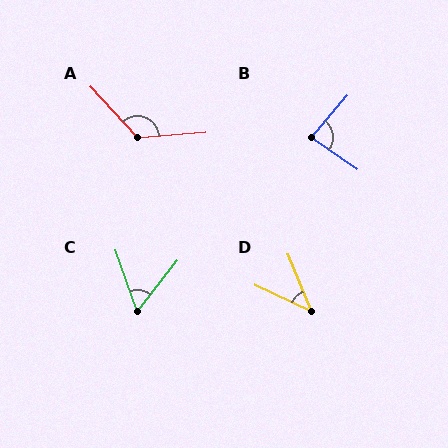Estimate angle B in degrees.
Approximately 84 degrees.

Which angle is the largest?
A, at approximately 128 degrees.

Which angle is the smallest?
D, at approximately 43 degrees.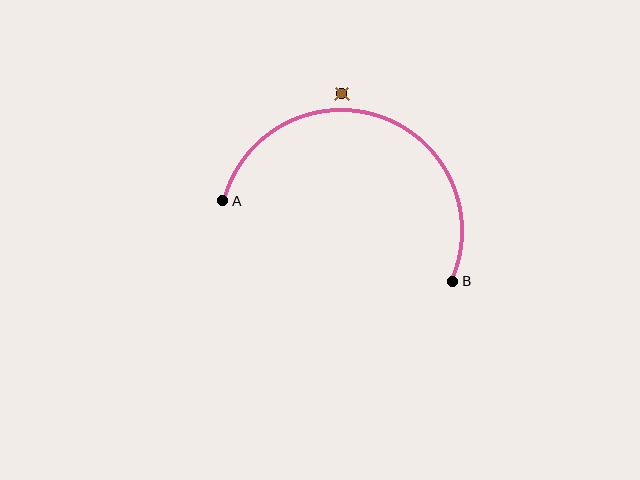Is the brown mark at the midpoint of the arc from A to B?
No — the brown mark does not lie on the arc at all. It sits slightly outside the curve.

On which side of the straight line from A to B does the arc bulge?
The arc bulges above the straight line connecting A and B.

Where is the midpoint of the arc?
The arc midpoint is the point on the curve farthest from the straight line joining A and B. It sits above that line.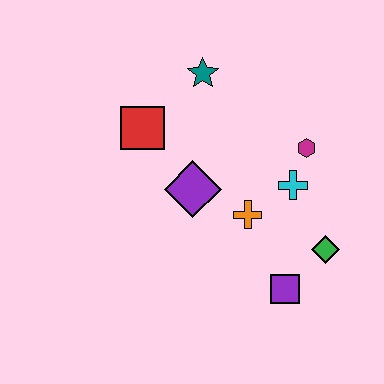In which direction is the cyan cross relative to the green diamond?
The cyan cross is above the green diamond.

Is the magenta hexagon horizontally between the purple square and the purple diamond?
No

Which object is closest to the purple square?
The green diamond is closest to the purple square.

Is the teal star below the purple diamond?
No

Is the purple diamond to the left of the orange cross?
Yes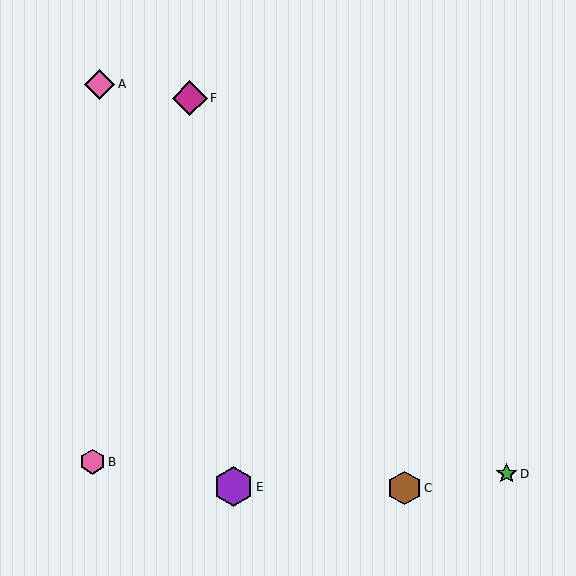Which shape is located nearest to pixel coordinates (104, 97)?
The pink diamond (labeled A) at (100, 84) is nearest to that location.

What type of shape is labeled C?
Shape C is a brown hexagon.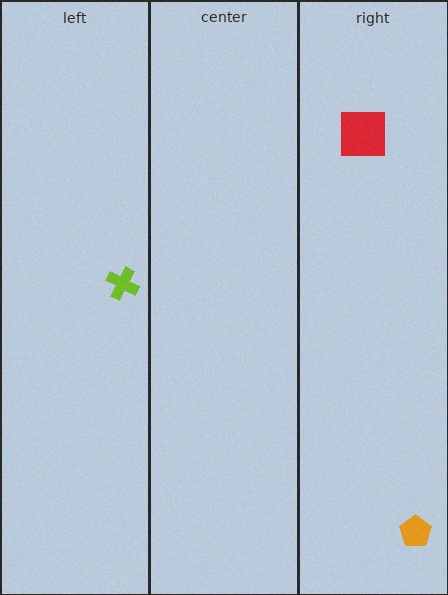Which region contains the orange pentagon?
The right region.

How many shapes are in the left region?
1.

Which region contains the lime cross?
The left region.